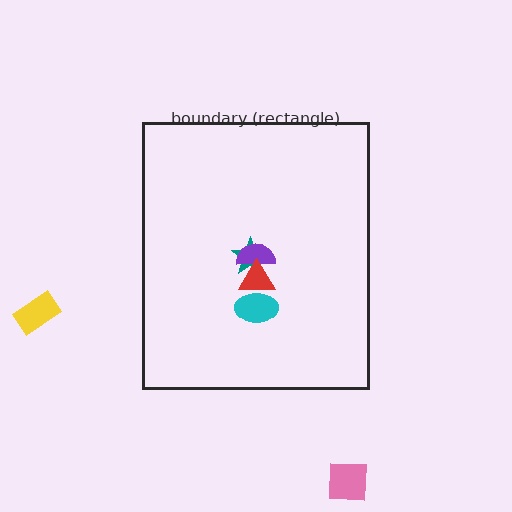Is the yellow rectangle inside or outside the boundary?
Outside.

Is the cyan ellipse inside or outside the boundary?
Inside.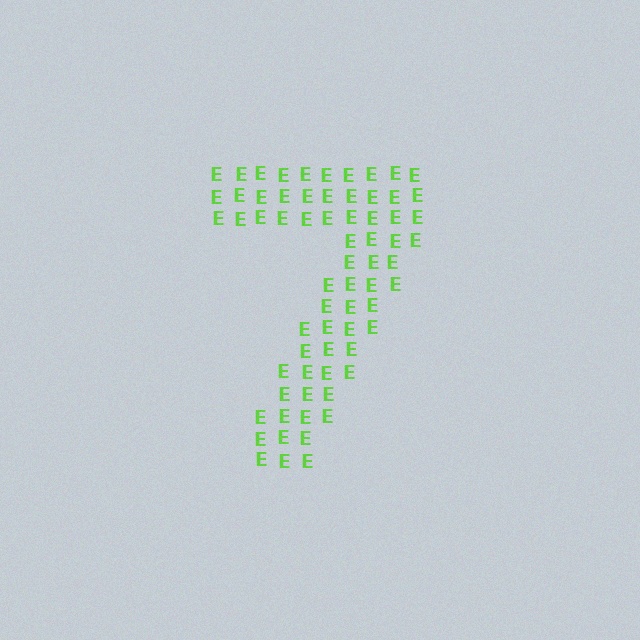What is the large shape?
The large shape is the digit 7.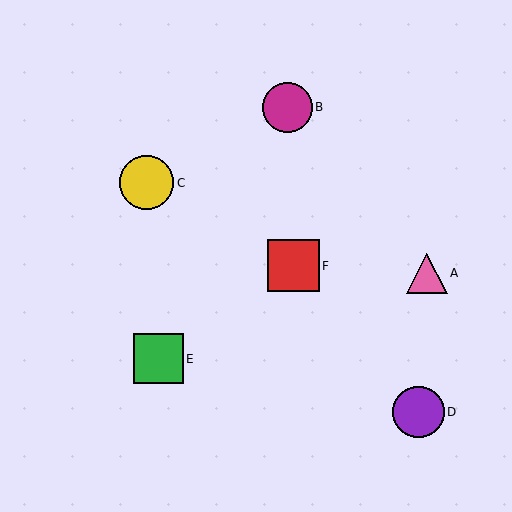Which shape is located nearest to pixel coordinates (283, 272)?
The red square (labeled F) at (294, 266) is nearest to that location.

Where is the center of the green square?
The center of the green square is at (158, 359).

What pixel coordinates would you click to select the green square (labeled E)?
Click at (158, 359) to select the green square E.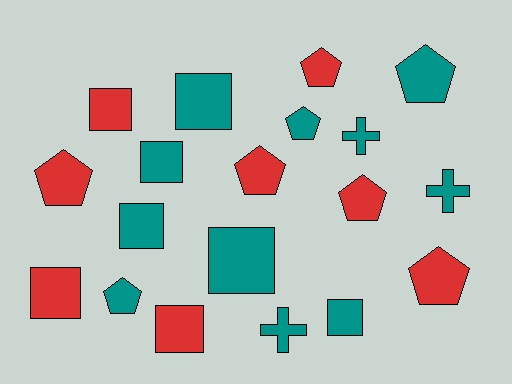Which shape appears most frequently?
Pentagon, with 8 objects.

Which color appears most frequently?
Teal, with 11 objects.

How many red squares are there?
There are 3 red squares.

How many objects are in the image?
There are 19 objects.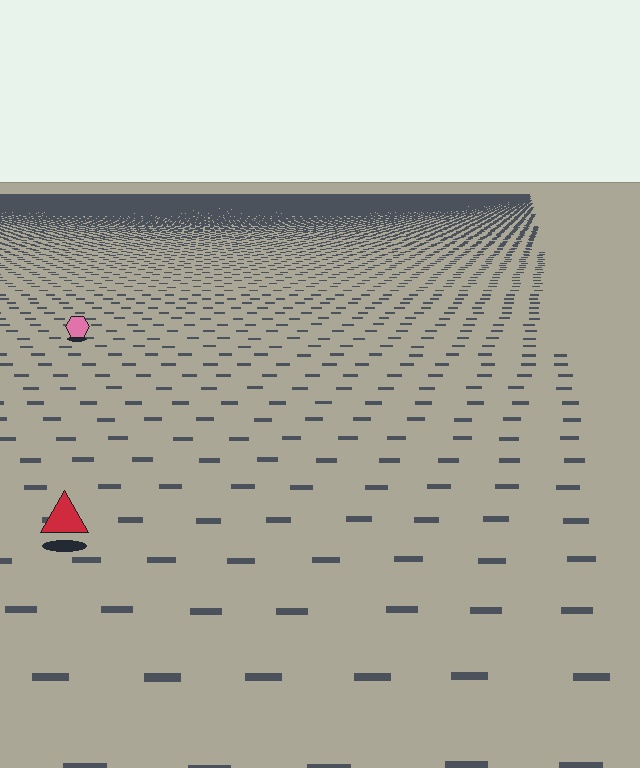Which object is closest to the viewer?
The red triangle is closest. The texture marks near it are larger and more spread out.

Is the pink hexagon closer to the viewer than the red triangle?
No. The red triangle is closer — you can tell from the texture gradient: the ground texture is coarser near it.